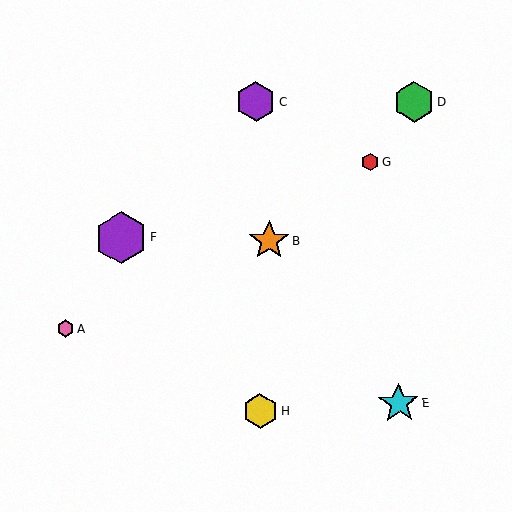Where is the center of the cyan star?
The center of the cyan star is at (399, 403).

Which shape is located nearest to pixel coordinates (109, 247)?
The purple hexagon (labeled F) at (121, 238) is nearest to that location.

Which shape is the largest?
The purple hexagon (labeled F) is the largest.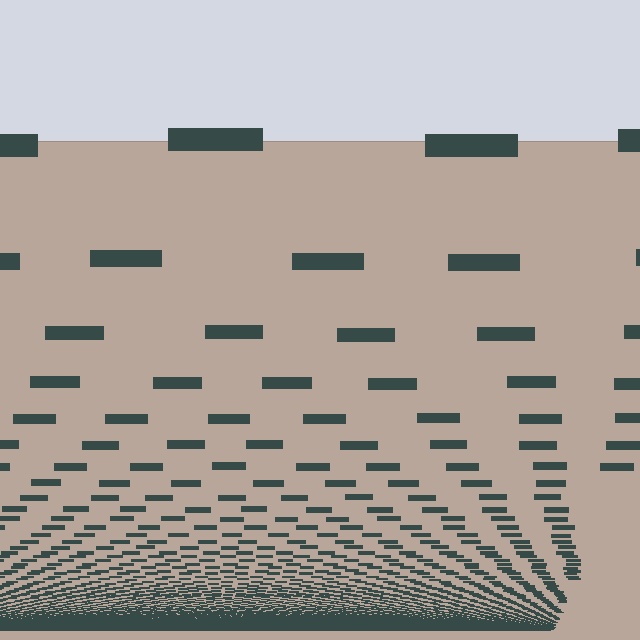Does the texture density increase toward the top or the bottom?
Density increases toward the bottom.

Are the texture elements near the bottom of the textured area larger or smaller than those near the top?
Smaller. The gradient is inverted — elements near the bottom are smaller and denser.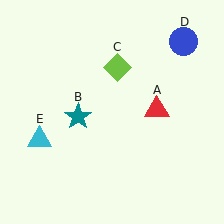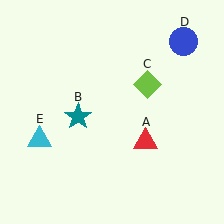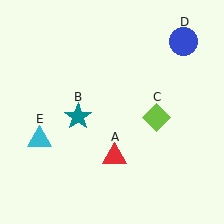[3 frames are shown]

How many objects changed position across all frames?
2 objects changed position: red triangle (object A), lime diamond (object C).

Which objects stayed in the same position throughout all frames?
Teal star (object B) and blue circle (object D) and cyan triangle (object E) remained stationary.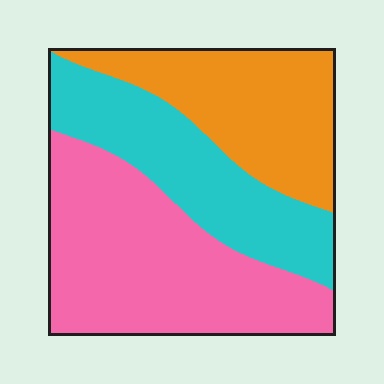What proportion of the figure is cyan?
Cyan covers 29% of the figure.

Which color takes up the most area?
Pink, at roughly 45%.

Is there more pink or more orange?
Pink.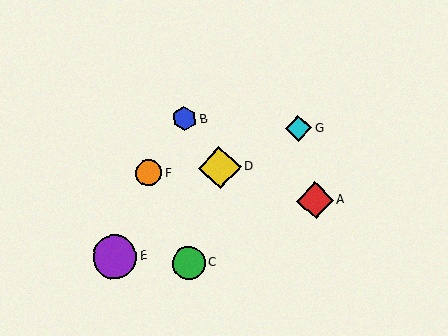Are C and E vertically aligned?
No, C is at x≈189 and E is at x≈115.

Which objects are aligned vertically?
Objects B, C are aligned vertically.